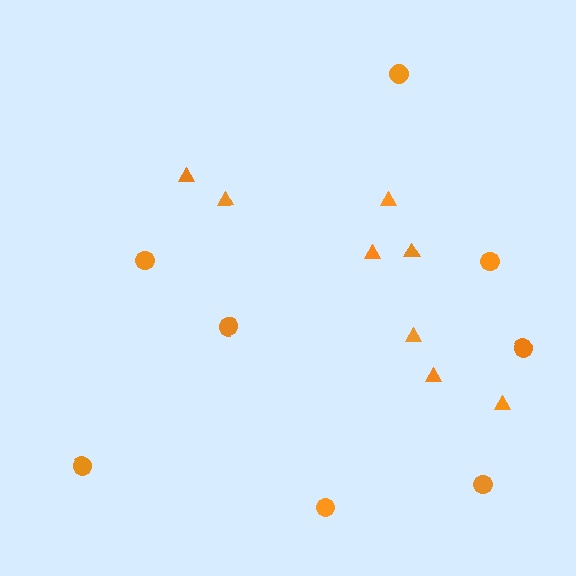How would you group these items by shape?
There are 2 groups: one group of circles (8) and one group of triangles (8).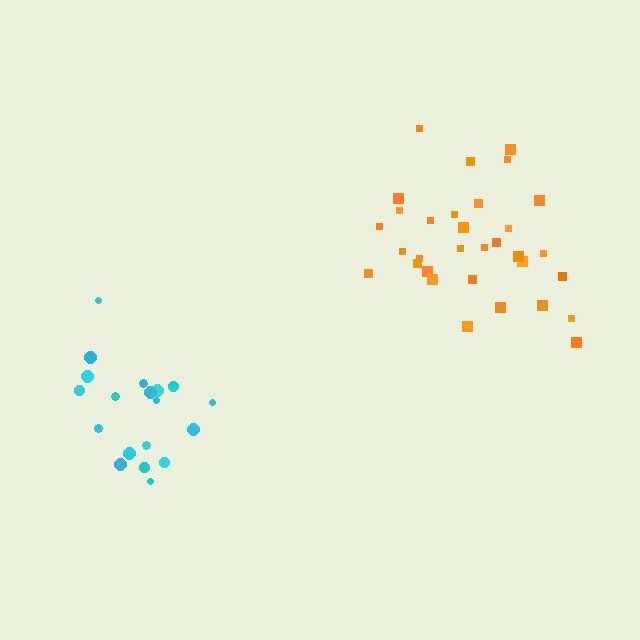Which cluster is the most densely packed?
Orange.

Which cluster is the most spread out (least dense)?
Cyan.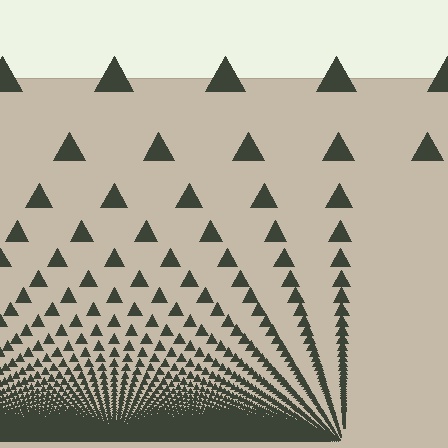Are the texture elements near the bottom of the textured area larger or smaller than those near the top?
Smaller. The gradient is inverted — elements near the bottom are smaller and denser.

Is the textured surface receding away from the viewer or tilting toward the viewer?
The surface appears to tilt toward the viewer. Texture elements get larger and sparser toward the top.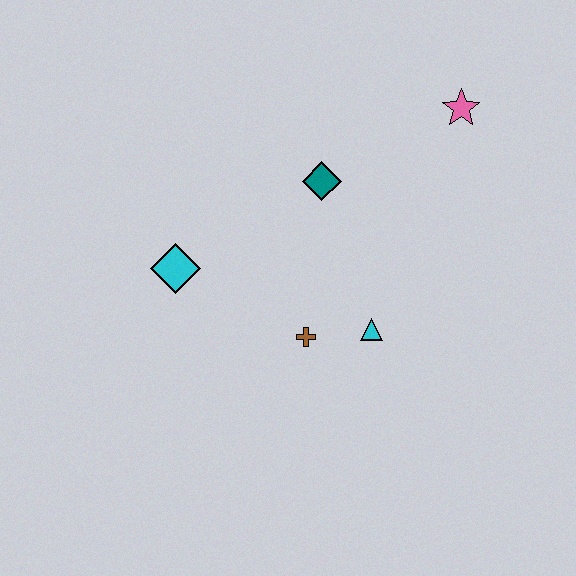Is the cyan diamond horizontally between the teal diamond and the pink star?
No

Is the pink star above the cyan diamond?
Yes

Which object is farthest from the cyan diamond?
The pink star is farthest from the cyan diamond.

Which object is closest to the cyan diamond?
The brown cross is closest to the cyan diamond.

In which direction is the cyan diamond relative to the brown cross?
The cyan diamond is to the left of the brown cross.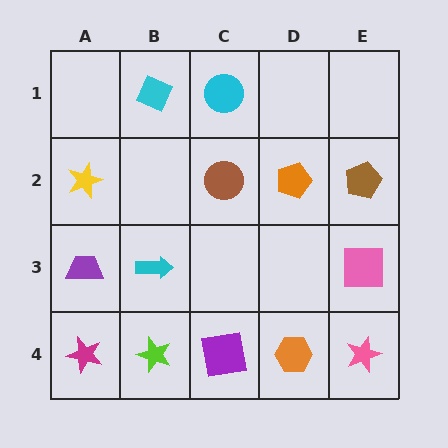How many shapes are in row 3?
3 shapes.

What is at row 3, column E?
A pink square.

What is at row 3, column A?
A purple trapezoid.